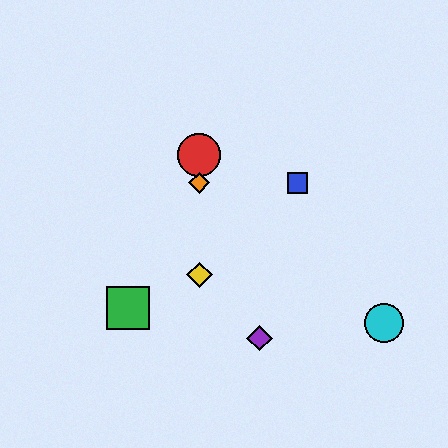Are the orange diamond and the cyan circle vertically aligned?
No, the orange diamond is at x≈199 and the cyan circle is at x≈384.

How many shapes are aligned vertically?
3 shapes (the red circle, the yellow diamond, the orange diamond) are aligned vertically.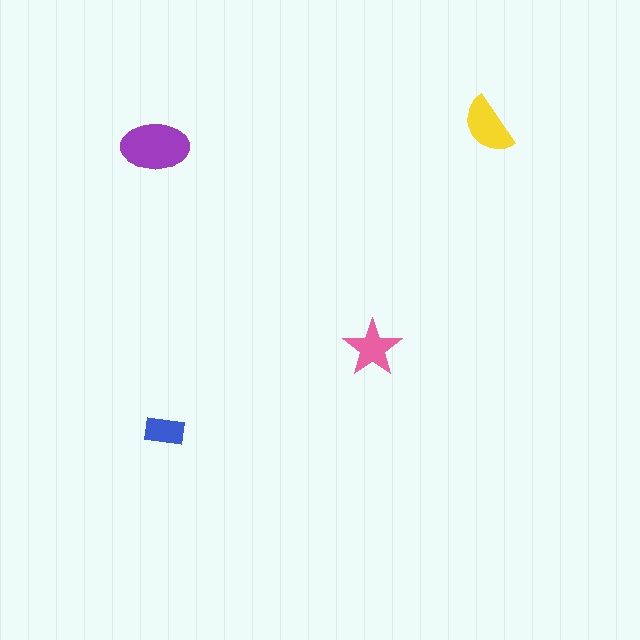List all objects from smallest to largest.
The blue rectangle, the pink star, the yellow semicircle, the purple ellipse.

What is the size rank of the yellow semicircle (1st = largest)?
2nd.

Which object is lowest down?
The blue rectangle is bottommost.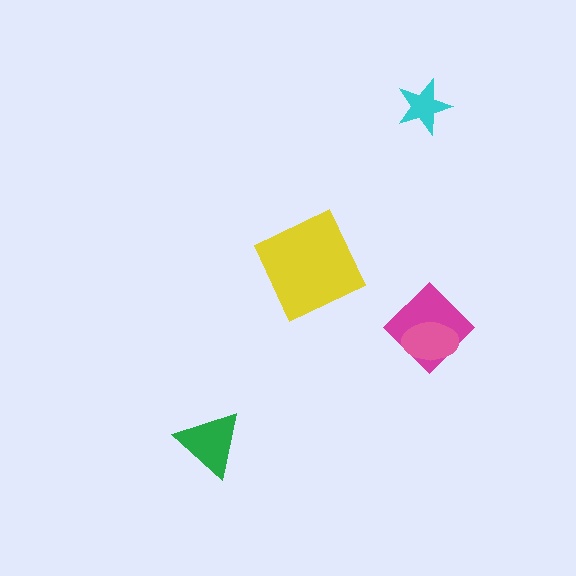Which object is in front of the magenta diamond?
The pink ellipse is in front of the magenta diamond.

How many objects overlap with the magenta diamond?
1 object overlaps with the magenta diamond.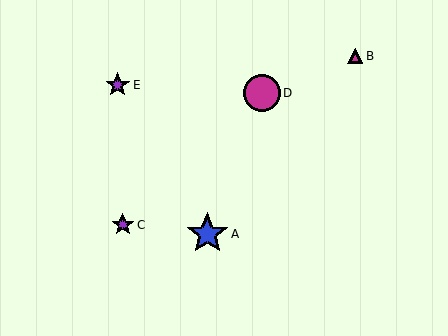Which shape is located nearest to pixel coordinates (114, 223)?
The purple star (labeled C) at (123, 225) is nearest to that location.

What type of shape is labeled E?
Shape E is a purple star.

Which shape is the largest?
The blue star (labeled A) is the largest.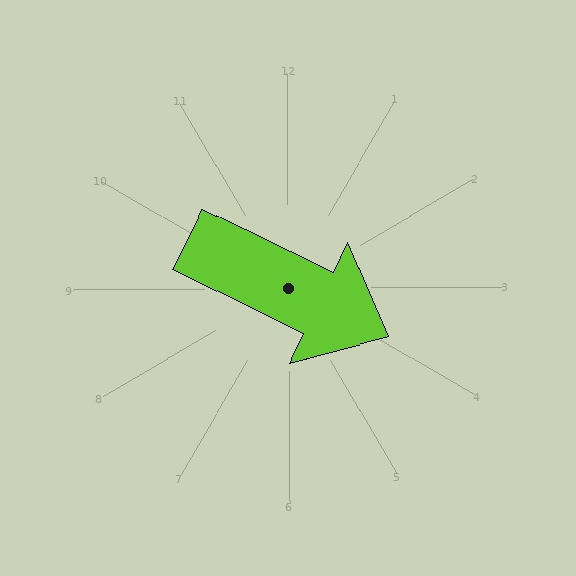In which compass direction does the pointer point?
Southeast.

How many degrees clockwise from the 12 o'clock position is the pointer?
Approximately 116 degrees.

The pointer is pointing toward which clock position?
Roughly 4 o'clock.